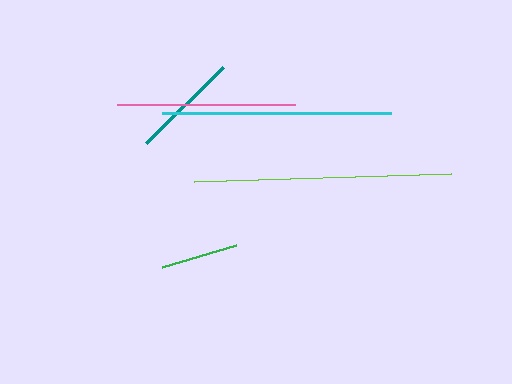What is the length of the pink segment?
The pink segment is approximately 178 pixels long.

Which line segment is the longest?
The lime line is the longest at approximately 257 pixels.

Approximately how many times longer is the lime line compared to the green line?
The lime line is approximately 3.3 times the length of the green line.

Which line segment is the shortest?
The green line is the shortest at approximately 78 pixels.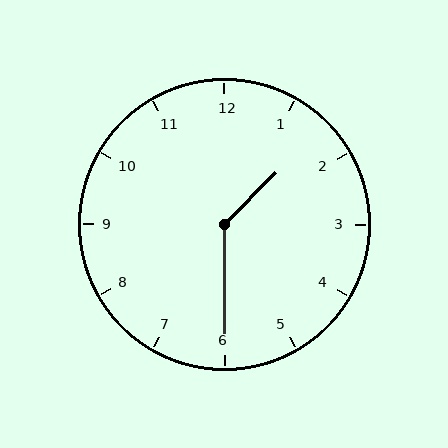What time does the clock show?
1:30.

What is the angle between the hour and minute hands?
Approximately 135 degrees.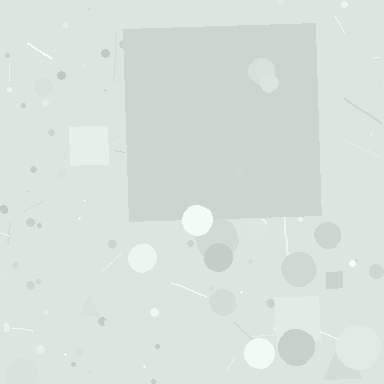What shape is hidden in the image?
A square is hidden in the image.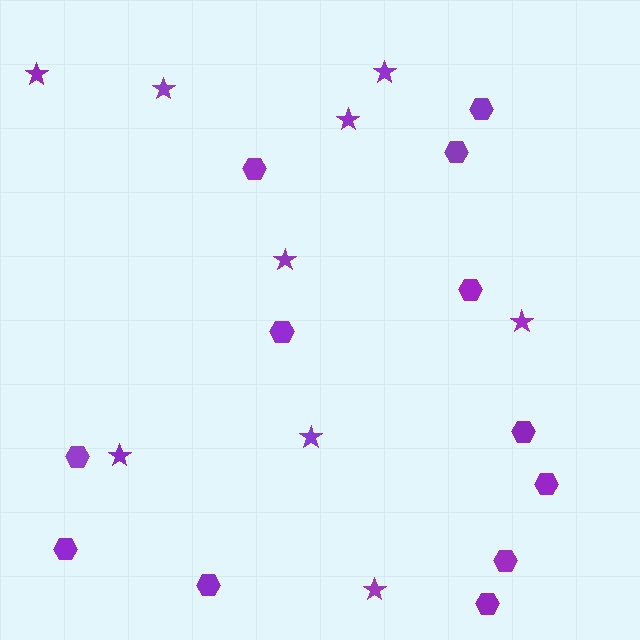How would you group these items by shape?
There are 2 groups: one group of hexagons (12) and one group of stars (9).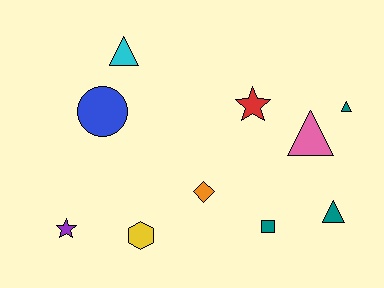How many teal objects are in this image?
There are 3 teal objects.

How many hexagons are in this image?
There is 1 hexagon.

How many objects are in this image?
There are 10 objects.